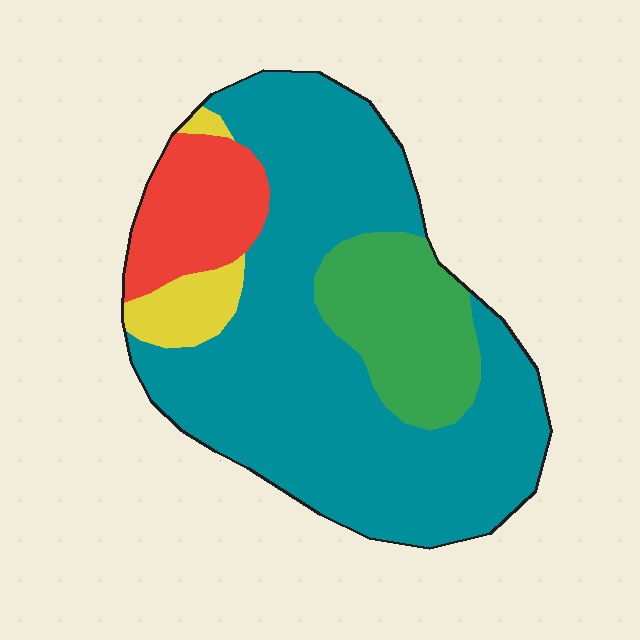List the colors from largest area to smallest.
From largest to smallest: teal, green, red, yellow.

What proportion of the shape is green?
Green covers 17% of the shape.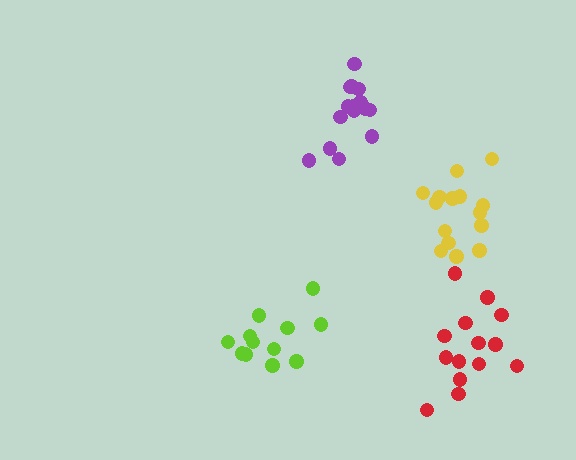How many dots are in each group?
Group 1: 12 dots, Group 2: 15 dots, Group 3: 15 dots, Group 4: 14 dots (56 total).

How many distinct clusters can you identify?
There are 4 distinct clusters.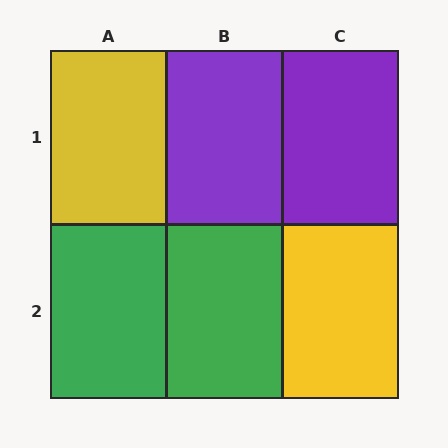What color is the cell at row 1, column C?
Purple.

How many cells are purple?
2 cells are purple.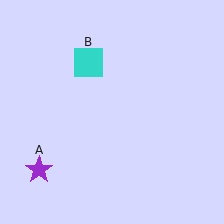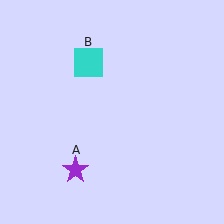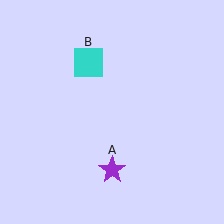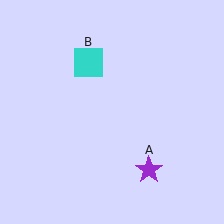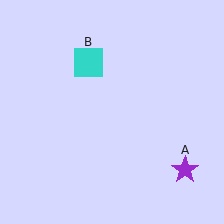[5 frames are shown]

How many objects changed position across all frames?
1 object changed position: purple star (object A).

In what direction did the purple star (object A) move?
The purple star (object A) moved right.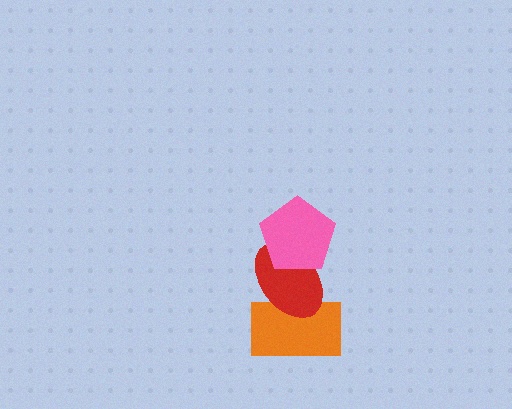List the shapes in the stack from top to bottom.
From top to bottom: the pink pentagon, the red ellipse, the orange rectangle.